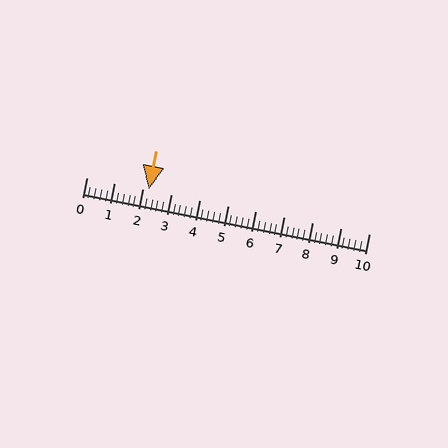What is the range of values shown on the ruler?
The ruler shows values from 0 to 10.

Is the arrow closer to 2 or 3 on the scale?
The arrow is closer to 2.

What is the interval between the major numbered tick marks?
The major tick marks are spaced 1 units apart.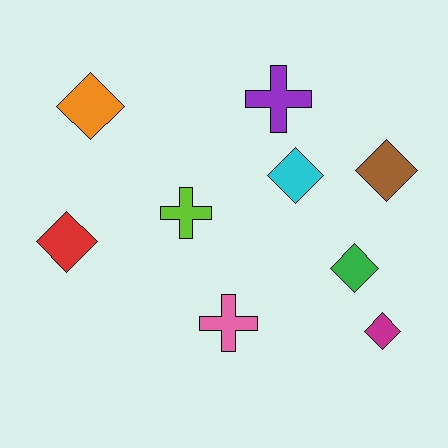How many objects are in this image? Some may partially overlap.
There are 9 objects.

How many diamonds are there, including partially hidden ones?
There are 6 diamonds.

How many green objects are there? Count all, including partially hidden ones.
There is 1 green object.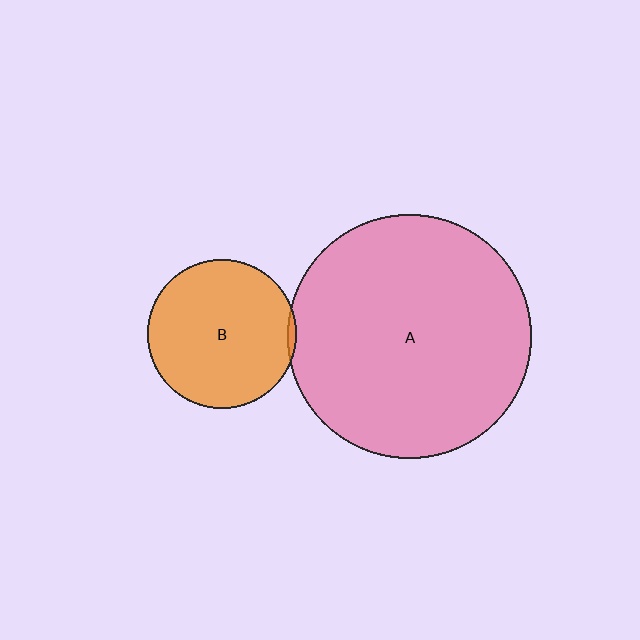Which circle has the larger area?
Circle A (pink).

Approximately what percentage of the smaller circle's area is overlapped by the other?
Approximately 5%.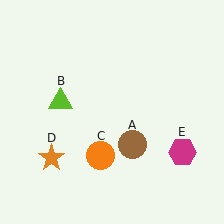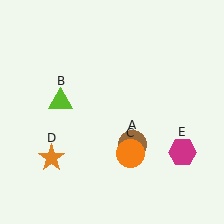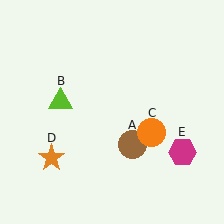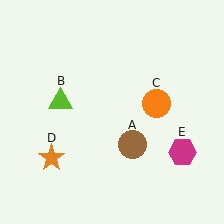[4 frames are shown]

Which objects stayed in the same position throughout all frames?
Brown circle (object A) and lime triangle (object B) and orange star (object D) and magenta hexagon (object E) remained stationary.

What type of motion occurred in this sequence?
The orange circle (object C) rotated counterclockwise around the center of the scene.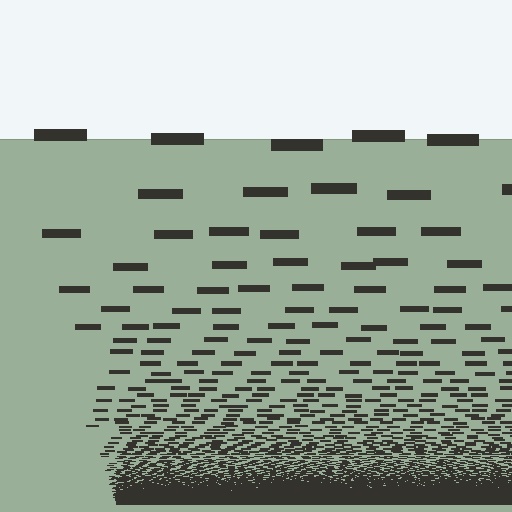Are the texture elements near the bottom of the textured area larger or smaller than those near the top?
Smaller. The gradient is inverted — elements near the bottom are smaller and denser.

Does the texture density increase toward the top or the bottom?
Density increases toward the bottom.